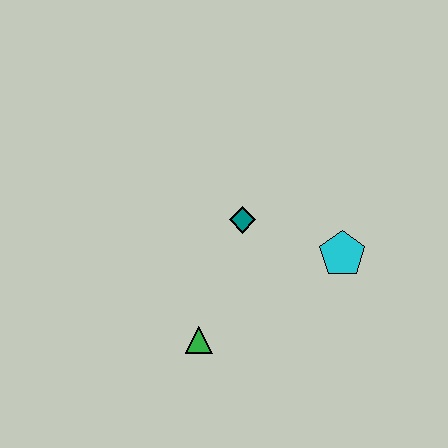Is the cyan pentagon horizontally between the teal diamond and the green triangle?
No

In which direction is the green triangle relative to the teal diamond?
The green triangle is below the teal diamond.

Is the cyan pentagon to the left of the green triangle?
No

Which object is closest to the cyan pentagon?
The teal diamond is closest to the cyan pentagon.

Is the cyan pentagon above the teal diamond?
No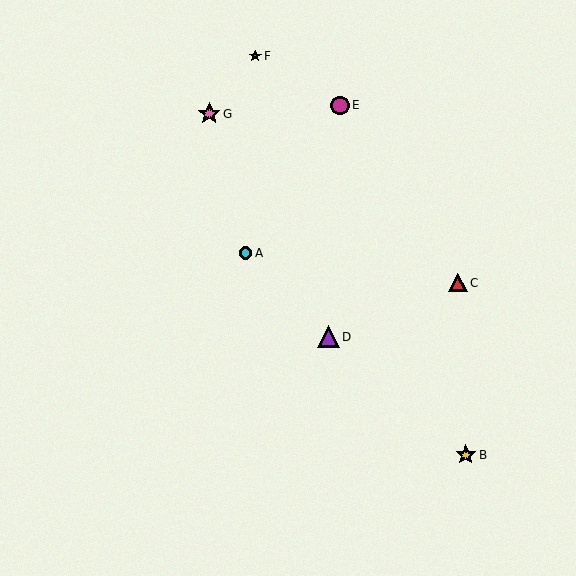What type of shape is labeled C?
Shape C is a red triangle.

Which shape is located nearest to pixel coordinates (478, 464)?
The yellow star (labeled B) at (466, 455) is nearest to that location.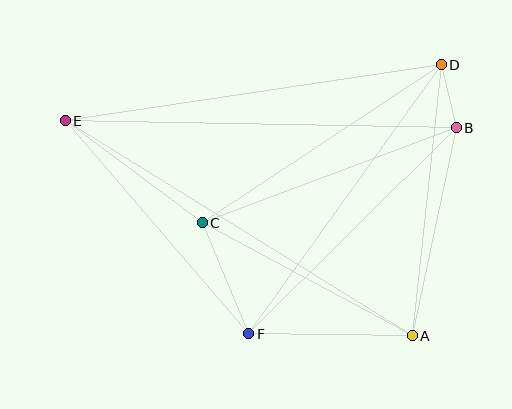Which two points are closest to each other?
Points B and D are closest to each other.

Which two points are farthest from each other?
Points A and E are farthest from each other.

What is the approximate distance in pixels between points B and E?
The distance between B and E is approximately 391 pixels.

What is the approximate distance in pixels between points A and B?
The distance between A and B is approximately 213 pixels.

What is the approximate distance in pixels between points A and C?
The distance between A and C is approximately 238 pixels.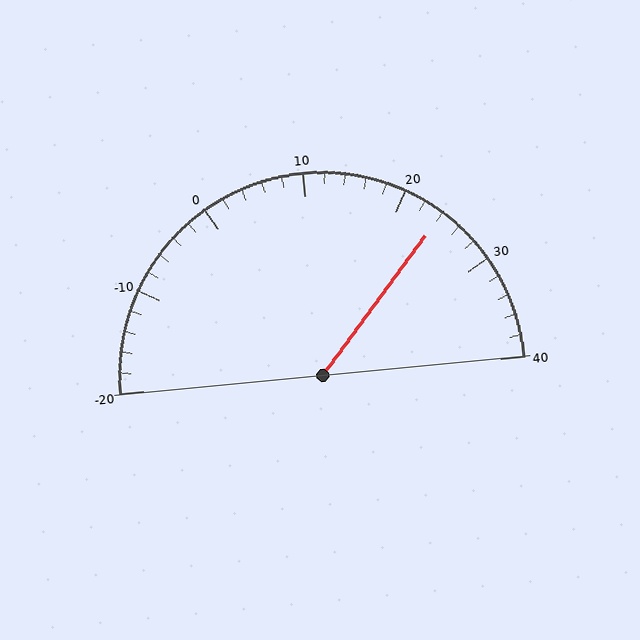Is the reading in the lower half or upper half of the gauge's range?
The reading is in the upper half of the range (-20 to 40).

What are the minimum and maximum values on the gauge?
The gauge ranges from -20 to 40.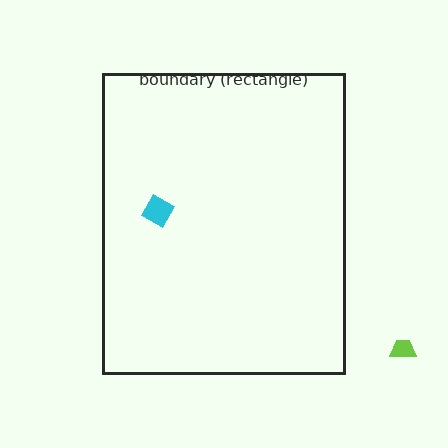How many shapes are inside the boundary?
1 inside, 1 outside.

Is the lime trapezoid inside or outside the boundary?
Outside.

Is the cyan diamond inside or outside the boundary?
Inside.